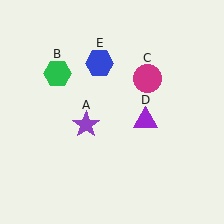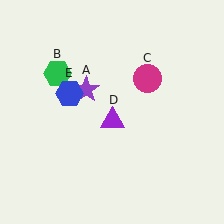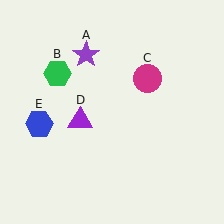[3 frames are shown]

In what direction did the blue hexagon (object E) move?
The blue hexagon (object E) moved down and to the left.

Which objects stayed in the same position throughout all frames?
Green hexagon (object B) and magenta circle (object C) remained stationary.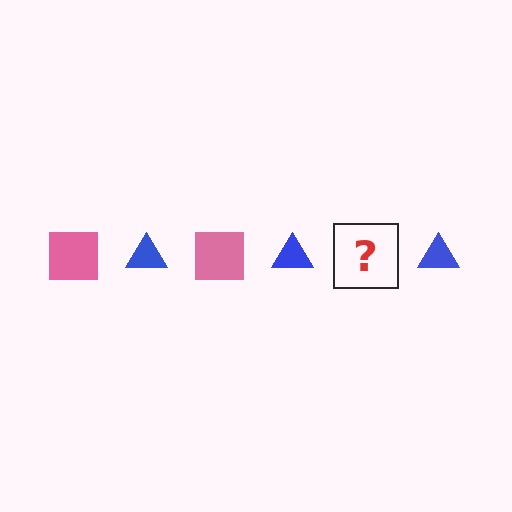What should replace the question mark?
The question mark should be replaced with a pink square.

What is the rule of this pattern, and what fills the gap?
The rule is that the pattern alternates between pink square and blue triangle. The gap should be filled with a pink square.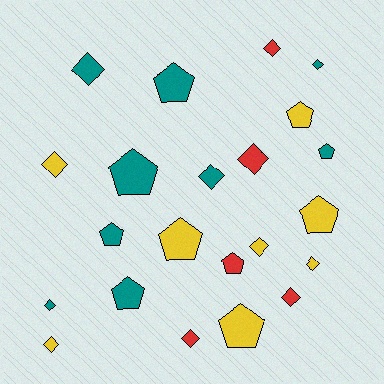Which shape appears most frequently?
Diamond, with 12 objects.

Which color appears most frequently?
Teal, with 9 objects.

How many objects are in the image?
There are 22 objects.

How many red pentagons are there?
There is 1 red pentagon.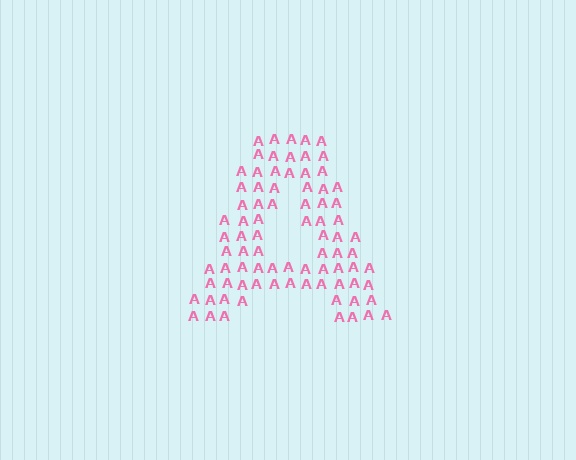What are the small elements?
The small elements are letter A's.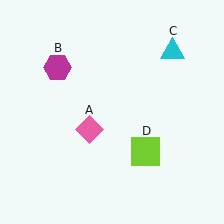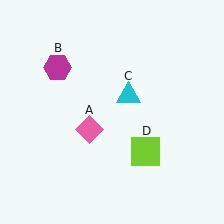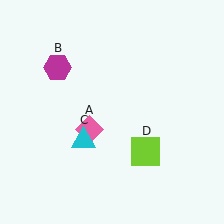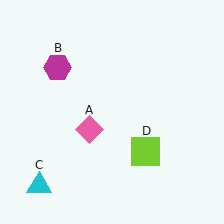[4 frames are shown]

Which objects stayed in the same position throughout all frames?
Pink diamond (object A) and magenta hexagon (object B) and lime square (object D) remained stationary.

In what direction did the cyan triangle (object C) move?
The cyan triangle (object C) moved down and to the left.